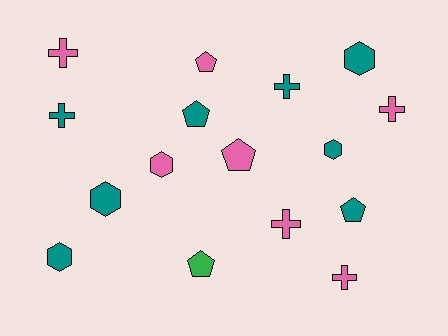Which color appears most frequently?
Teal, with 8 objects.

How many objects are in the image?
There are 16 objects.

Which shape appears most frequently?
Cross, with 6 objects.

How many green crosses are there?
There are no green crosses.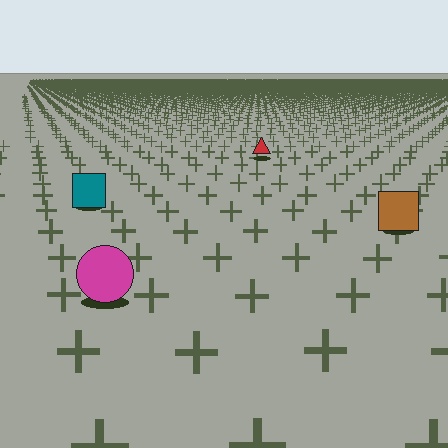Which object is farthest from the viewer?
The red triangle is farthest from the viewer. It appears smaller and the ground texture around it is denser.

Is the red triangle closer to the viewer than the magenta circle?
No. The magenta circle is closer — you can tell from the texture gradient: the ground texture is coarser near it.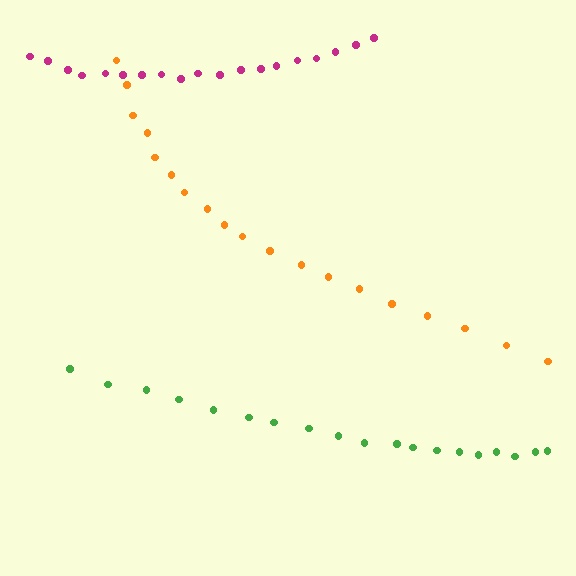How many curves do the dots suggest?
There are 3 distinct paths.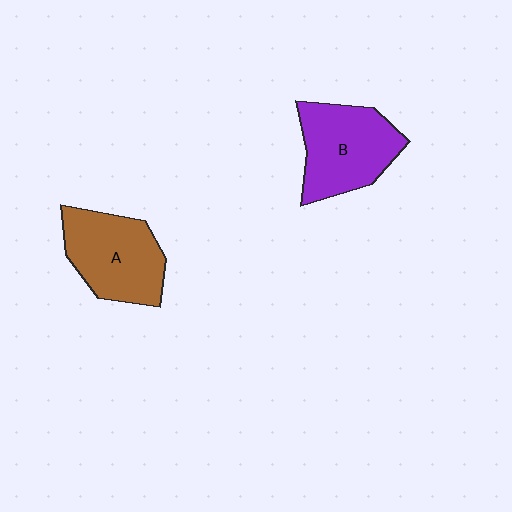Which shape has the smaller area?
Shape A (brown).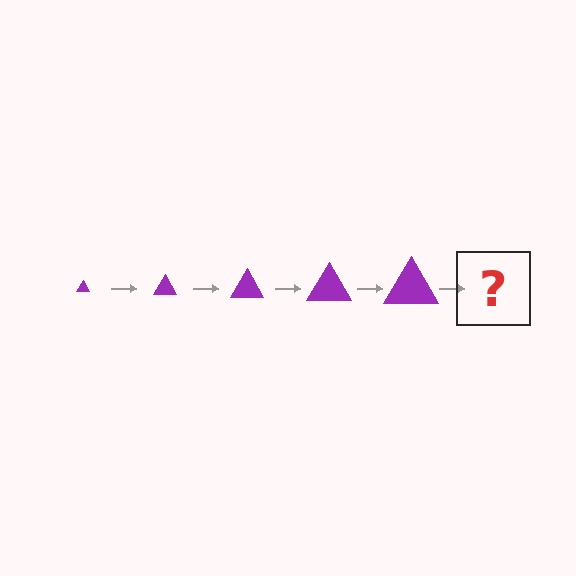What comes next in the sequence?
The next element should be a purple triangle, larger than the previous one.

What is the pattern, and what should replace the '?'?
The pattern is that the triangle gets progressively larger each step. The '?' should be a purple triangle, larger than the previous one.